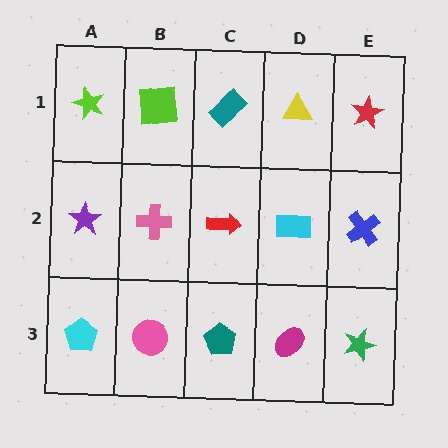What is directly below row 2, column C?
A teal pentagon.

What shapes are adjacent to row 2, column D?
A yellow triangle (row 1, column D), a magenta ellipse (row 3, column D), a red arrow (row 2, column C), a blue cross (row 2, column E).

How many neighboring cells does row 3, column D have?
3.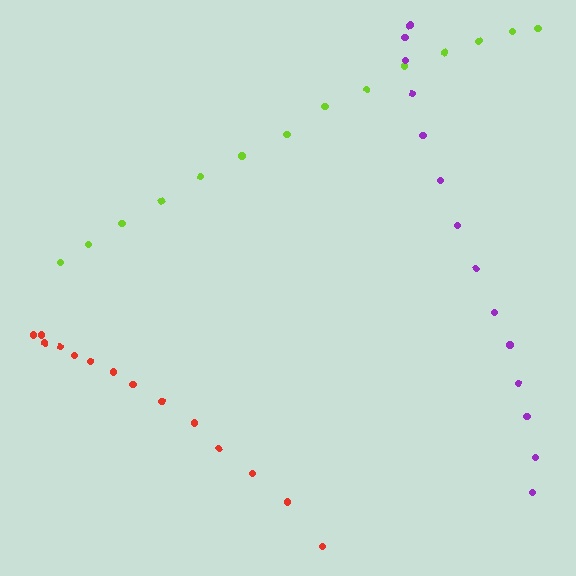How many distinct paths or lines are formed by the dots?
There are 3 distinct paths.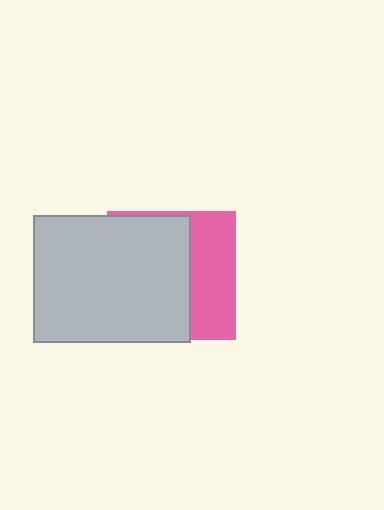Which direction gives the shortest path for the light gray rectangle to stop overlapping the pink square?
Moving left gives the shortest separation.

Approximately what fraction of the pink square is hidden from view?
Roughly 64% of the pink square is hidden behind the light gray rectangle.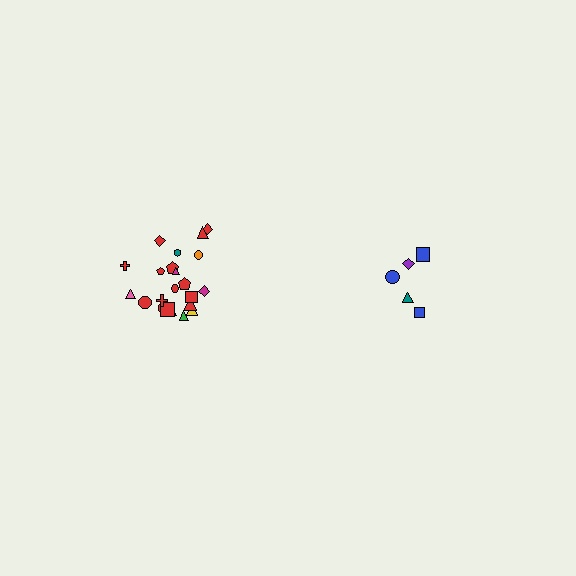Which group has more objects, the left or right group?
The left group.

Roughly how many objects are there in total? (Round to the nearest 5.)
Roughly 25 objects in total.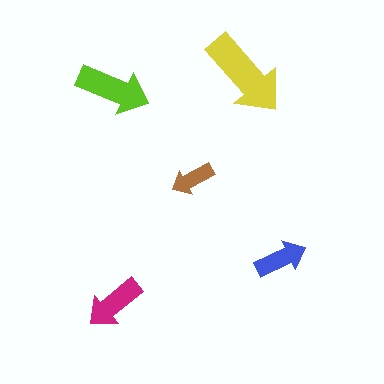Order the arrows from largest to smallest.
the yellow one, the lime one, the magenta one, the blue one, the brown one.